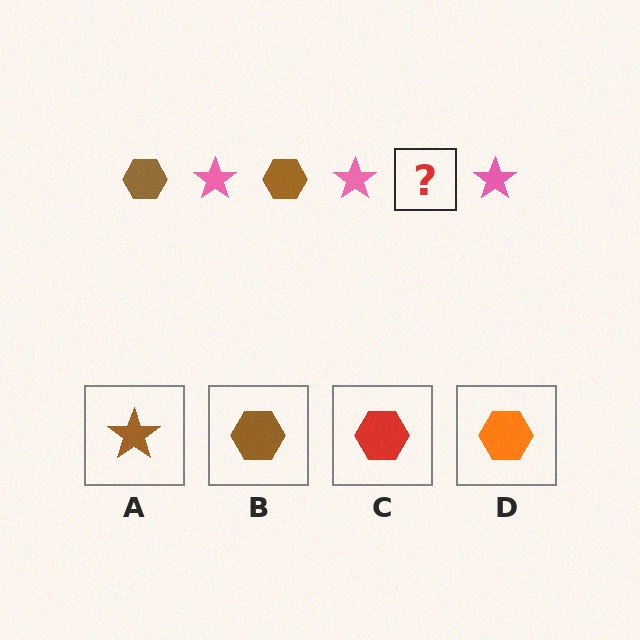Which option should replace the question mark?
Option B.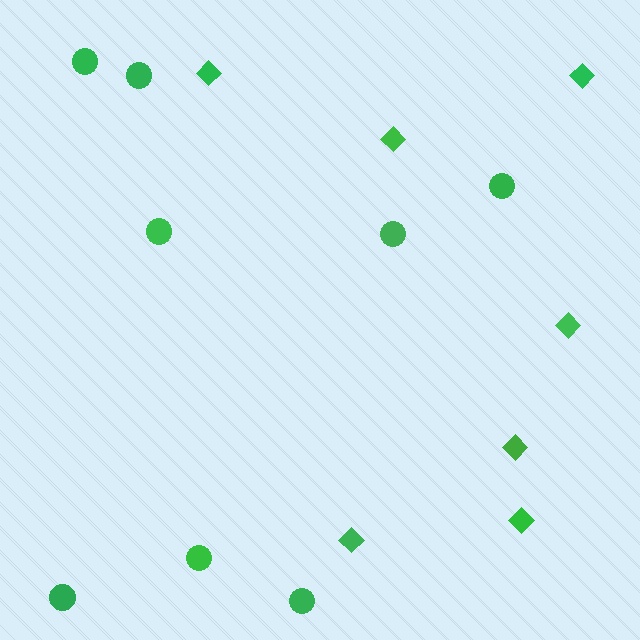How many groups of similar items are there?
There are 2 groups: one group of circles (8) and one group of diamonds (7).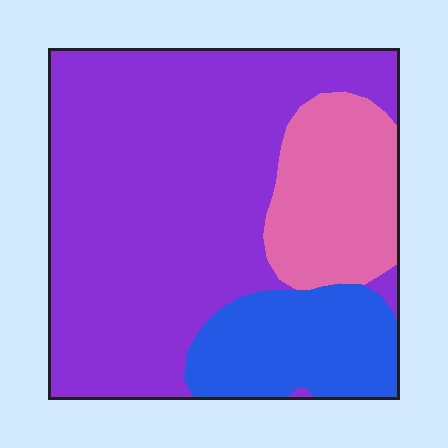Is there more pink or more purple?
Purple.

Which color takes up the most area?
Purple, at roughly 65%.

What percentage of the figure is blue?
Blue takes up about one sixth (1/6) of the figure.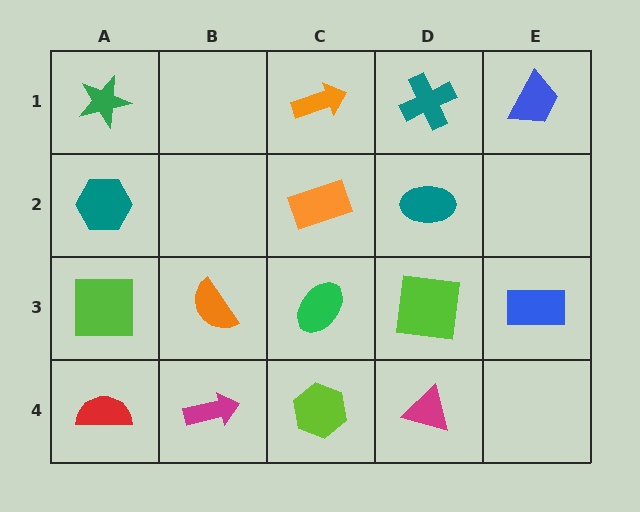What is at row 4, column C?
A lime hexagon.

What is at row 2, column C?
An orange rectangle.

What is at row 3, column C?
A green ellipse.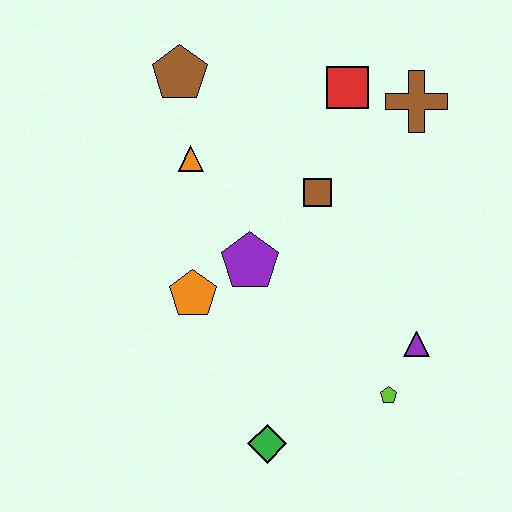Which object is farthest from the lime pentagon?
The brown pentagon is farthest from the lime pentagon.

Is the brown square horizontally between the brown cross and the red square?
No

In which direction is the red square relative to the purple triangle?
The red square is above the purple triangle.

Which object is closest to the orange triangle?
The brown pentagon is closest to the orange triangle.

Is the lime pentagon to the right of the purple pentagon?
Yes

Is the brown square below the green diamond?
No